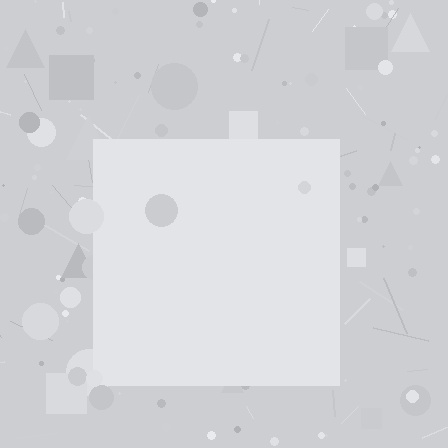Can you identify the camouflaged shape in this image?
The camouflaged shape is a square.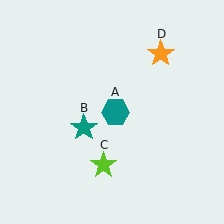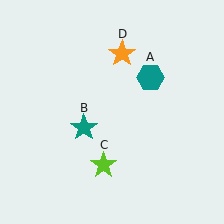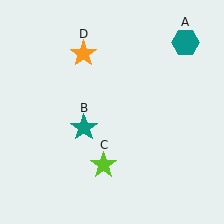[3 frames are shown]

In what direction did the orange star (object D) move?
The orange star (object D) moved left.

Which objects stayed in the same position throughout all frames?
Teal star (object B) and lime star (object C) remained stationary.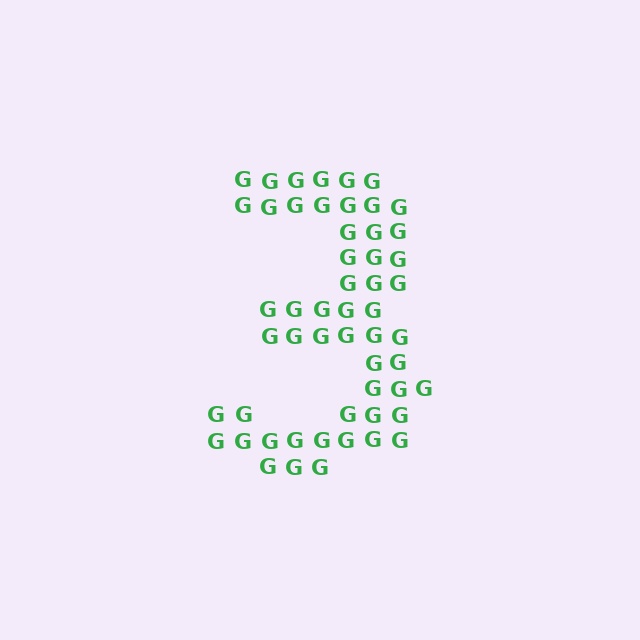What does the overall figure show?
The overall figure shows the digit 3.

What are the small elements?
The small elements are letter G's.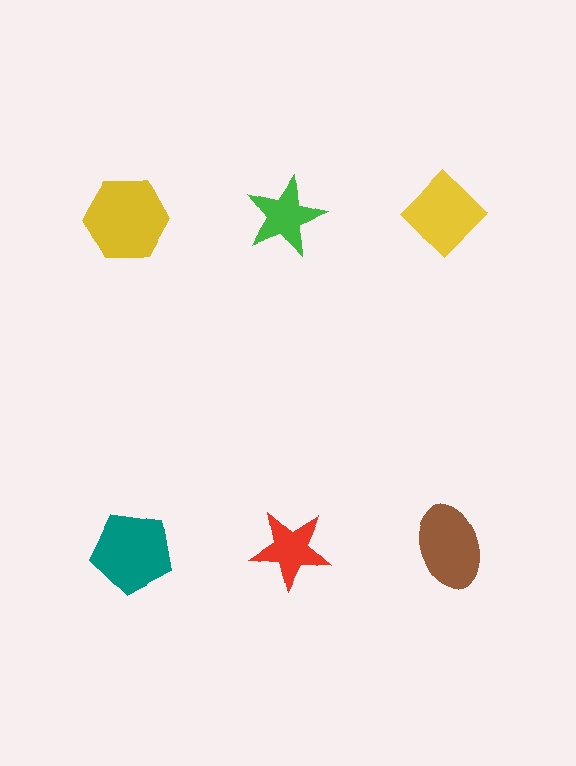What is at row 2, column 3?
A brown ellipse.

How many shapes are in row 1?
3 shapes.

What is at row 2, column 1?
A teal pentagon.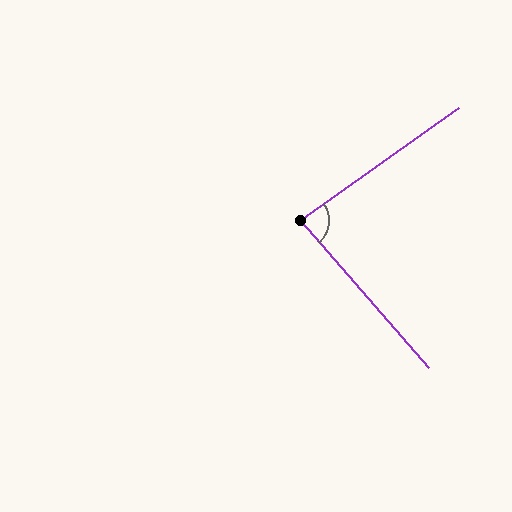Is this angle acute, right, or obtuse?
It is acute.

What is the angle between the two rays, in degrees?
Approximately 84 degrees.